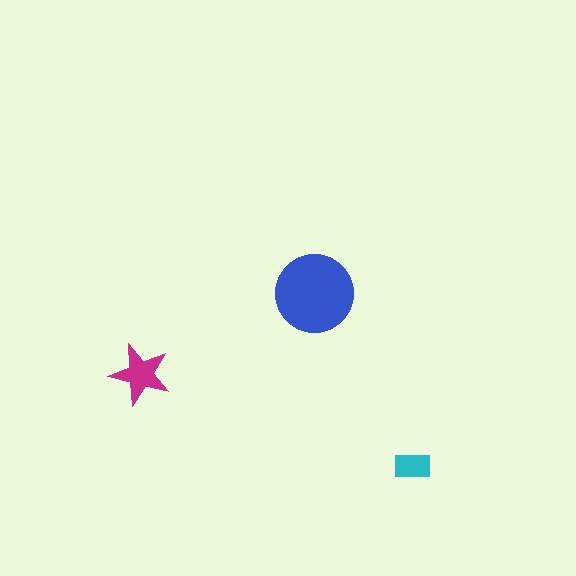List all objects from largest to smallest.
The blue circle, the magenta star, the cyan rectangle.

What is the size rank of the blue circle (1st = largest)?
1st.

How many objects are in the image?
There are 3 objects in the image.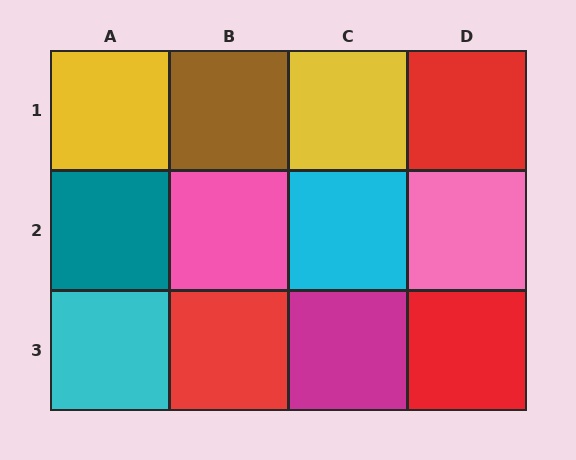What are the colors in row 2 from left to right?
Teal, pink, cyan, pink.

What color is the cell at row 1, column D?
Red.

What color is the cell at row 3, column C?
Magenta.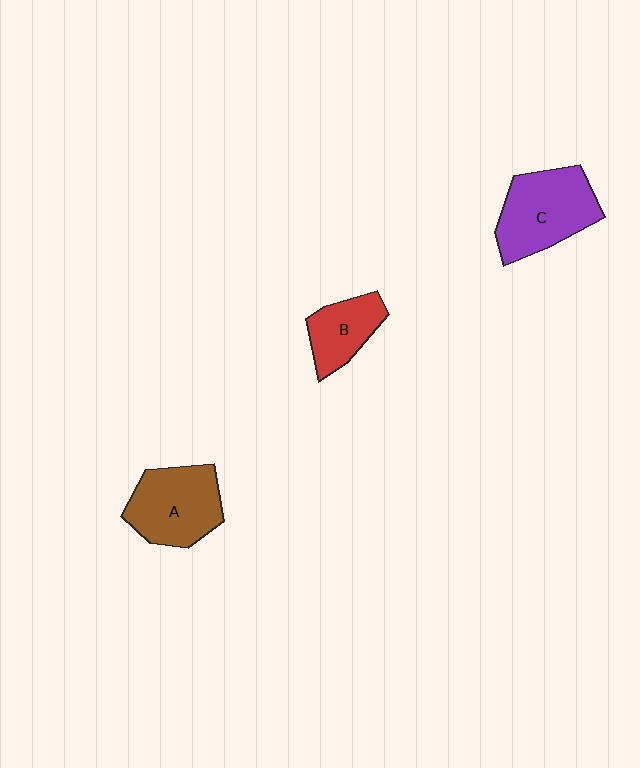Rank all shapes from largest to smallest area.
From largest to smallest: C (purple), A (brown), B (red).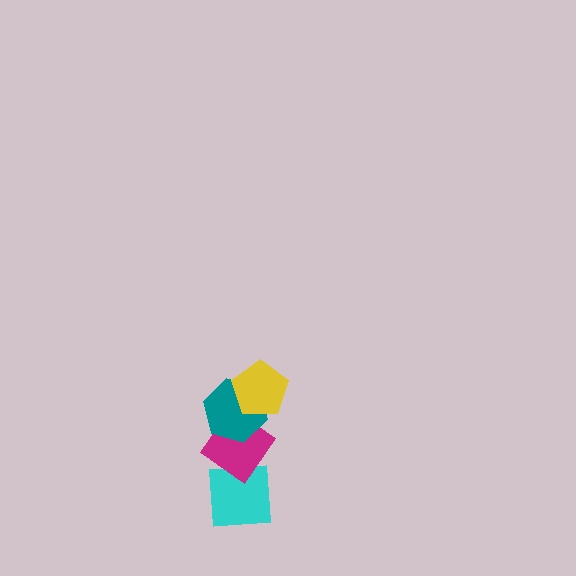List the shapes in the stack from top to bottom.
From top to bottom: the yellow pentagon, the teal hexagon, the magenta diamond, the cyan square.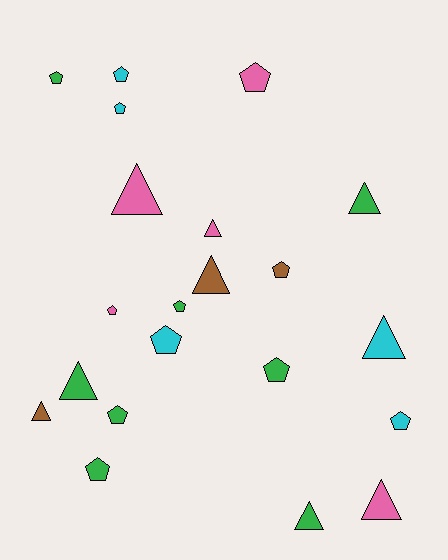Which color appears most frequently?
Green, with 8 objects.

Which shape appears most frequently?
Pentagon, with 12 objects.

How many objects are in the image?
There are 21 objects.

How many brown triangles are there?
There are 2 brown triangles.